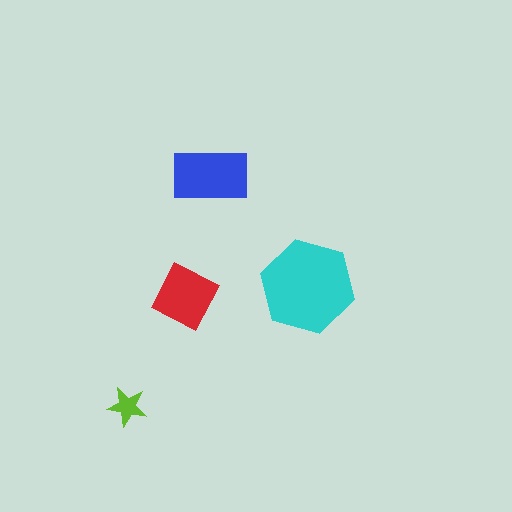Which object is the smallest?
The lime star.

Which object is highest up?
The blue rectangle is topmost.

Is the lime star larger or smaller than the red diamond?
Smaller.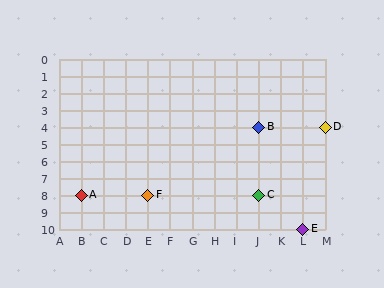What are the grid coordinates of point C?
Point C is at grid coordinates (J, 8).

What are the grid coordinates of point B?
Point B is at grid coordinates (J, 4).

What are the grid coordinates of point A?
Point A is at grid coordinates (B, 8).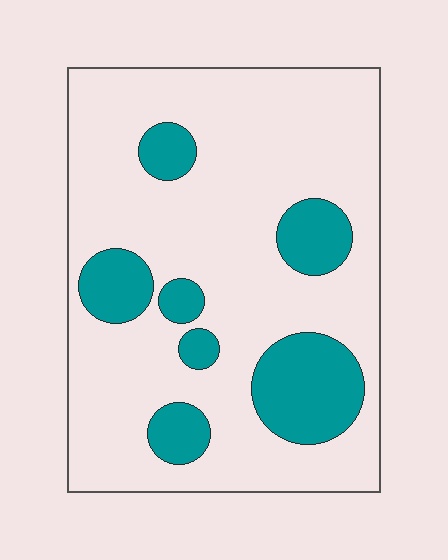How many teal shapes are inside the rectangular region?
7.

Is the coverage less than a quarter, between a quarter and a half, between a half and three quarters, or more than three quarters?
Less than a quarter.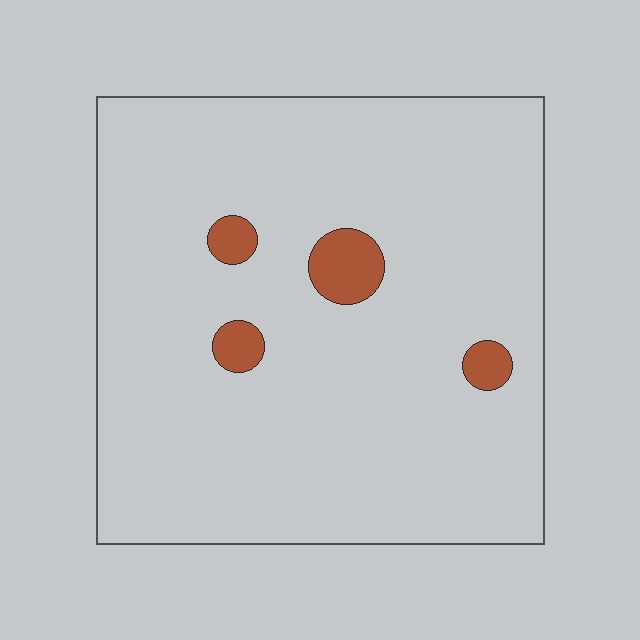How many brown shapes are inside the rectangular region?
4.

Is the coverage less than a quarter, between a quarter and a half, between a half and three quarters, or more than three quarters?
Less than a quarter.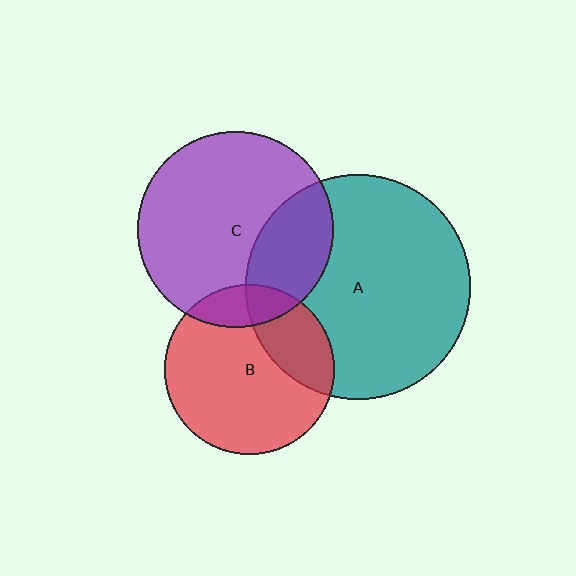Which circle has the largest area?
Circle A (teal).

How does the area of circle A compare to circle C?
Approximately 1.3 times.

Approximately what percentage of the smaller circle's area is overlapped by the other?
Approximately 25%.